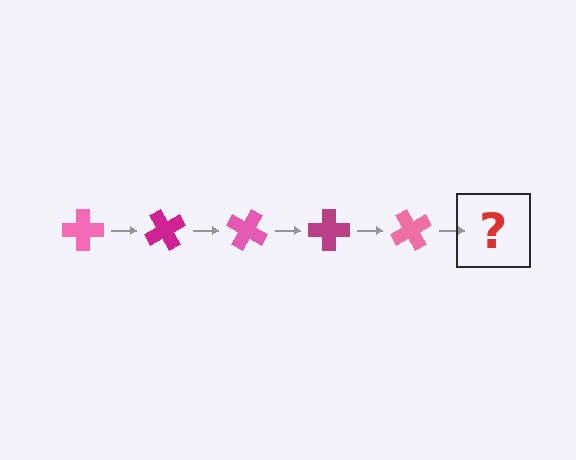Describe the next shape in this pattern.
It should be a magenta cross, rotated 300 degrees from the start.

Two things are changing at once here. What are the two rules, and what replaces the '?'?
The two rules are that it rotates 60 degrees each step and the color cycles through pink and magenta. The '?' should be a magenta cross, rotated 300 degrees from the start.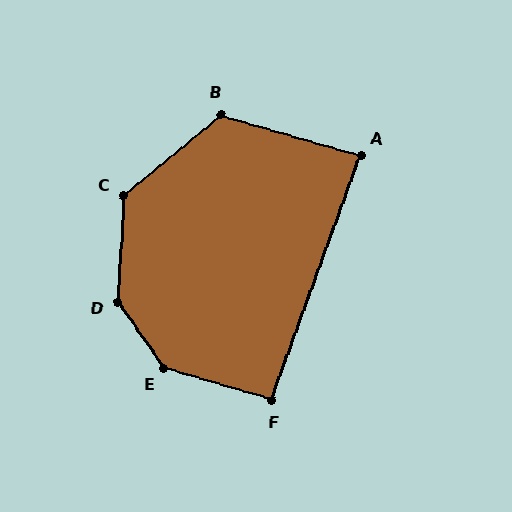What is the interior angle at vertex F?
Approximately 93 degrees (approximately right).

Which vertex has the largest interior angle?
D, at approximately 142 degrees.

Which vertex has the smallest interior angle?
A, at approximately 86 degrees.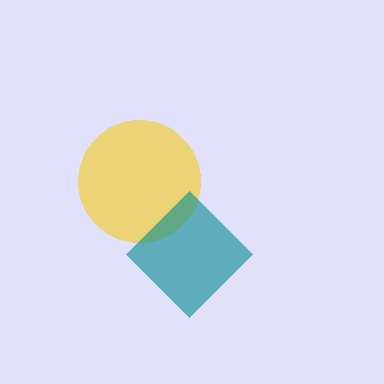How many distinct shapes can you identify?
There are 2 distinct shapes: a yellow circle, a teal diamond.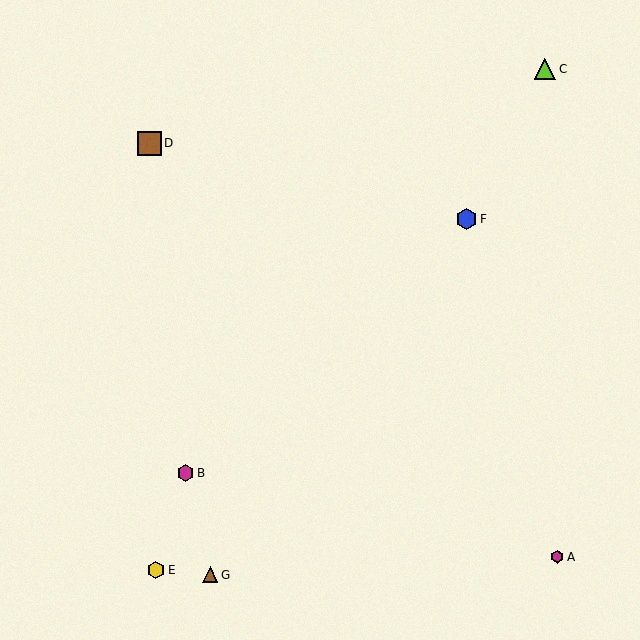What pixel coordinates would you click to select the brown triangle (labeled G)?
Click at (210, 575) to select the brown triangle G.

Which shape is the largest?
The brown square (labeled D) is the largest.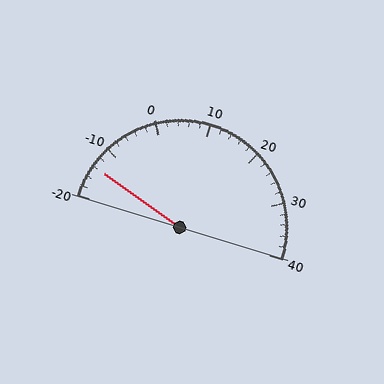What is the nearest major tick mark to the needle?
The nearest major tick mark is -10.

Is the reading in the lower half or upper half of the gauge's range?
The reading is in the lower half of the range (-20 to 40).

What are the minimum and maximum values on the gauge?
The gauge ranges from -20 to 40.